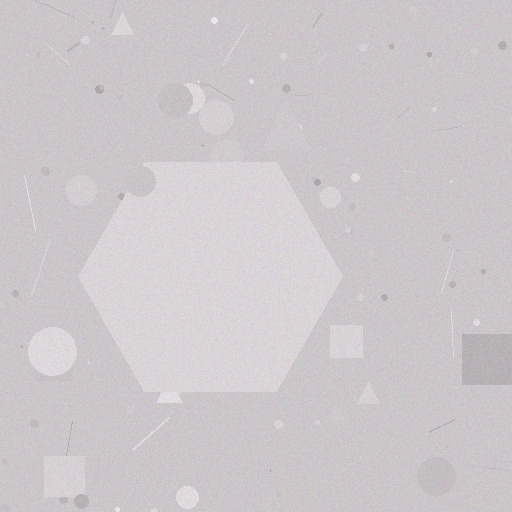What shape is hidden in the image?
A hexagon is hidden in the image.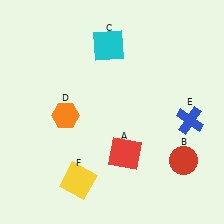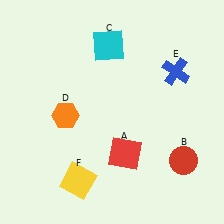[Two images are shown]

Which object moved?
The blue cross (E) moved up.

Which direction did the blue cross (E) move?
The blue cross (E) moved up.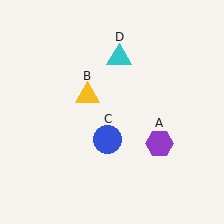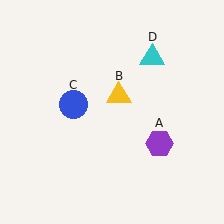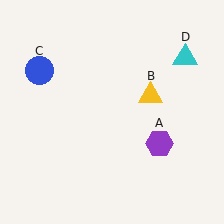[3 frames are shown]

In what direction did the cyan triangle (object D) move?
The cyan triangle (object D) moved right.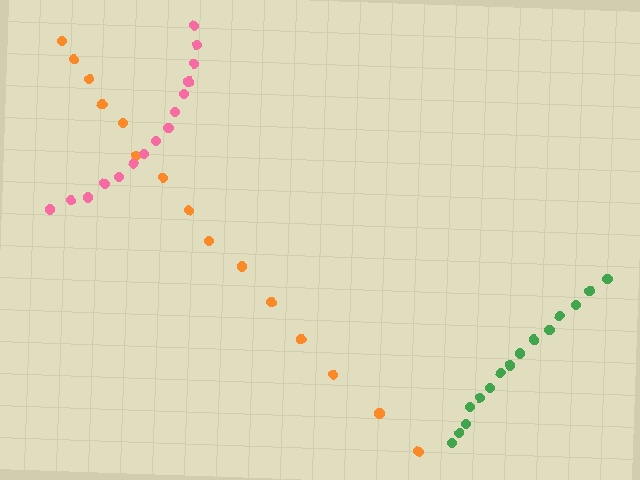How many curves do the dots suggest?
There are 3 distinct paths.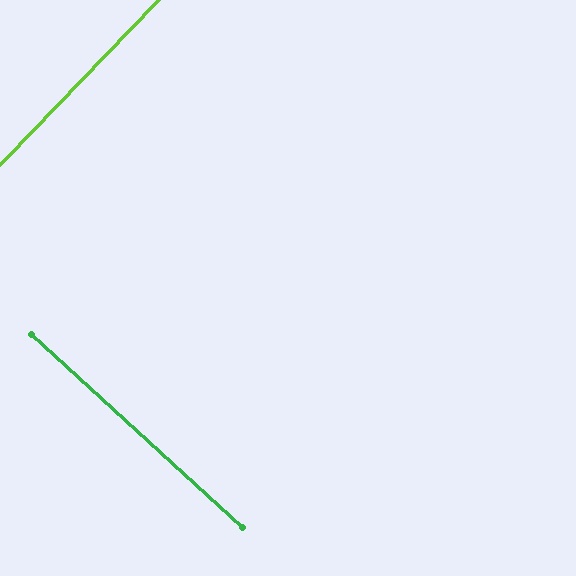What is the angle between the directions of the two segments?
Approximately 89 degrees.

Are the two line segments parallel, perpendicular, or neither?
Perpendicular — they meet at approximately 89°.